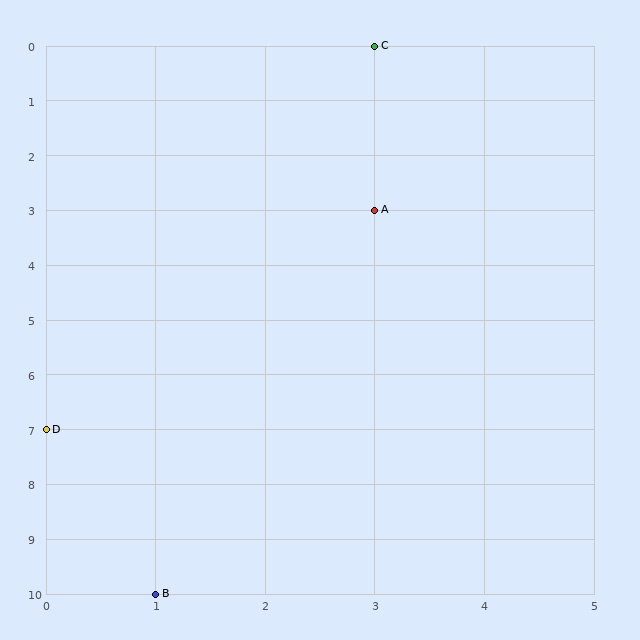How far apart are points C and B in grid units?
Points C and B are 2 columns and 10 rows apart (about 10.2 grid units diagonally).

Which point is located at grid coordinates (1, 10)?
Point B is at (1, 10).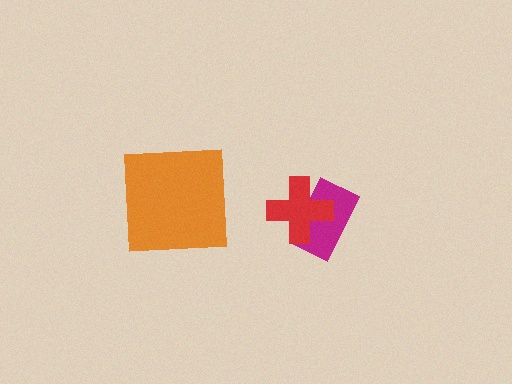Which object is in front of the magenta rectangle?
The red cross is in front of the magenta rectangle.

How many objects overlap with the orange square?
0 objects overlap with the orange square.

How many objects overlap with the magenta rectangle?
1 object overlaps with the magenta rectangle.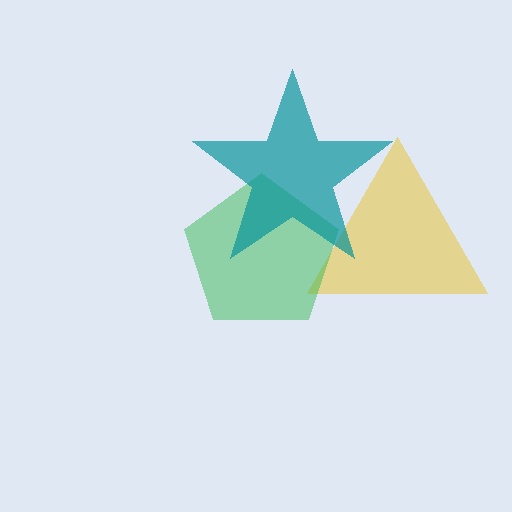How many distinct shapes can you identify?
There are 3 distinct shapes: a yellow triangle, a green pentagon, a teal star.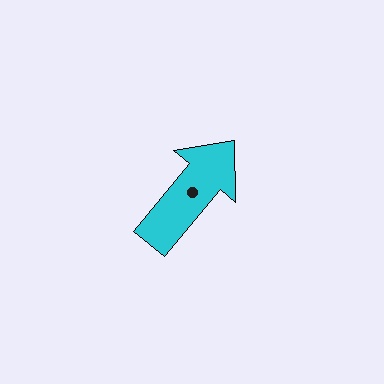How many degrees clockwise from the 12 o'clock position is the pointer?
Approximately 40 degrees.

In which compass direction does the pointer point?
Northeast.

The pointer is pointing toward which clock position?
Roughly 1 o'clock.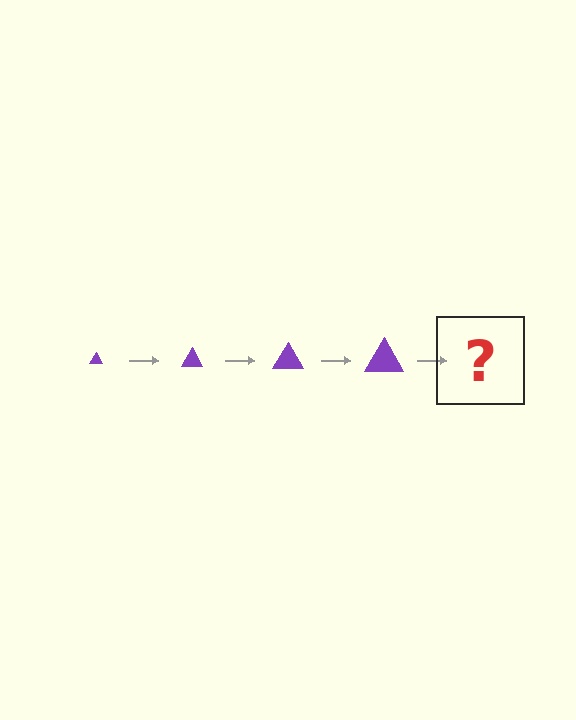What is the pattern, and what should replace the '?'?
The pattern is that the triangle gets progressively larger each step. The '?' should be a purple triangle, larger than the previous one.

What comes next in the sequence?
The next element should be a purple triangle, larger than the previous one.